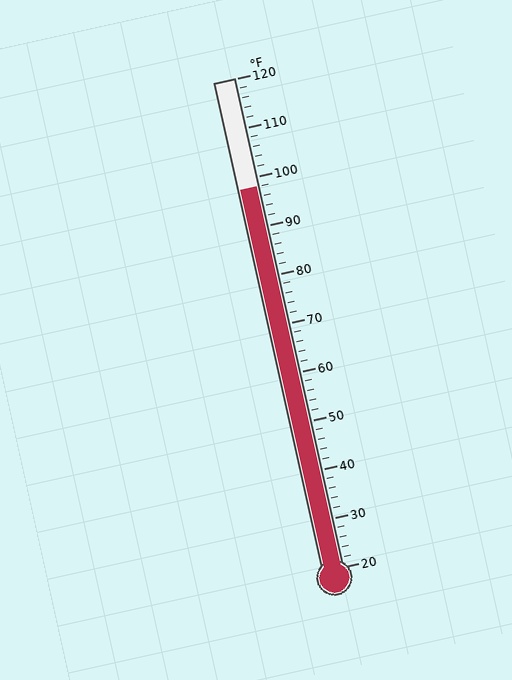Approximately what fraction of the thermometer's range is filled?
The thermometer is filled to approximately 80% of its range.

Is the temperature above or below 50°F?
The temperature is above 50°F.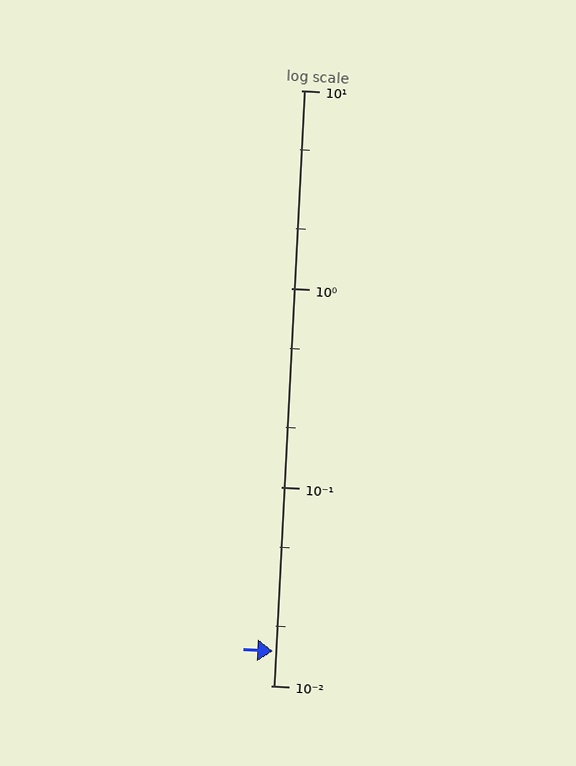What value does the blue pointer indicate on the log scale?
The pointer indicates approximately 0.015.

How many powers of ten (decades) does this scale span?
The scale spans 3 decades, from 0.01 to 10.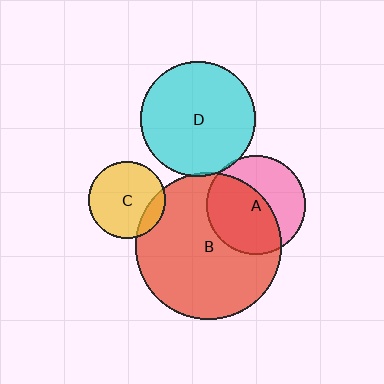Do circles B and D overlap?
Yes.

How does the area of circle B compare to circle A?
Approximately 2.2 times.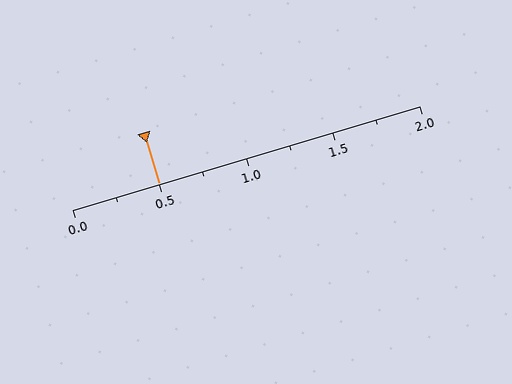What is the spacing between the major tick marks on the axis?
The major ticks are spaced 0.5 apart.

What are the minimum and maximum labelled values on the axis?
The axis runs from 0.0 to 2.0.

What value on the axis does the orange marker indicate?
The marker indicates approximately 0.5.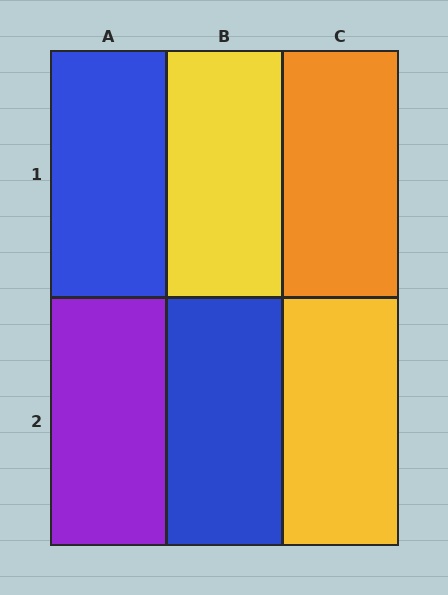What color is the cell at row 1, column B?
Yellow.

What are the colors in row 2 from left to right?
Purple, blue, yellow.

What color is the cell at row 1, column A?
Blue.